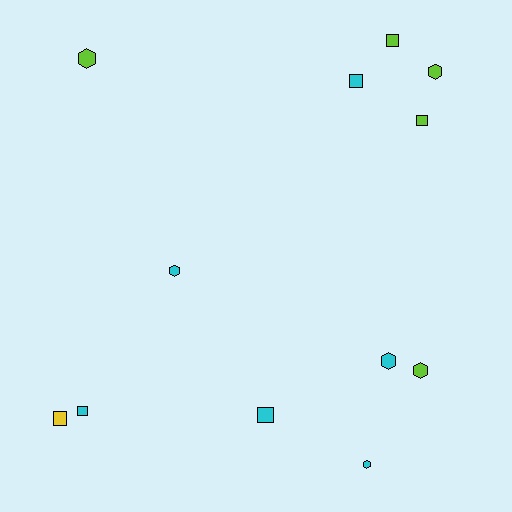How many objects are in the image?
There are 12 objects.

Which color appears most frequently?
Cyan, with 6 objects.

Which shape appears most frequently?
Hexagon, with 6 objects.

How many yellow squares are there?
There is 1 yellow square.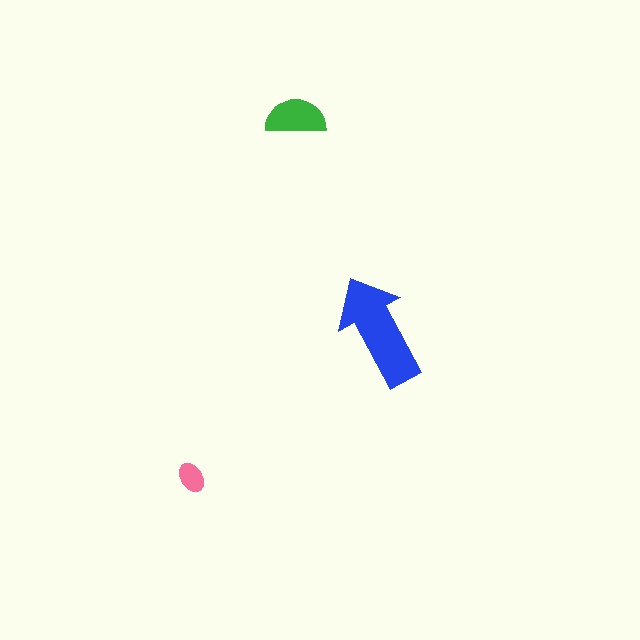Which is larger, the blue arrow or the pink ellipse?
The blue arrow.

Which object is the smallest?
The pink ellipse.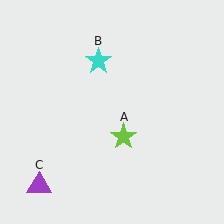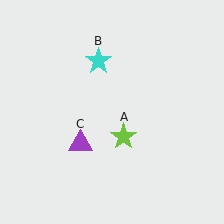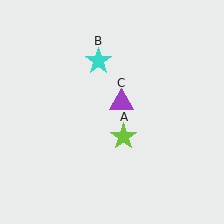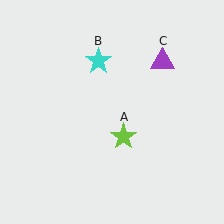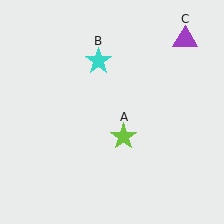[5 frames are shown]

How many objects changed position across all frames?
1 object changed position: purple triangle (object C).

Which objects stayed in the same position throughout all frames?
Lime star (object A) and cyan star (object B) remained stationary.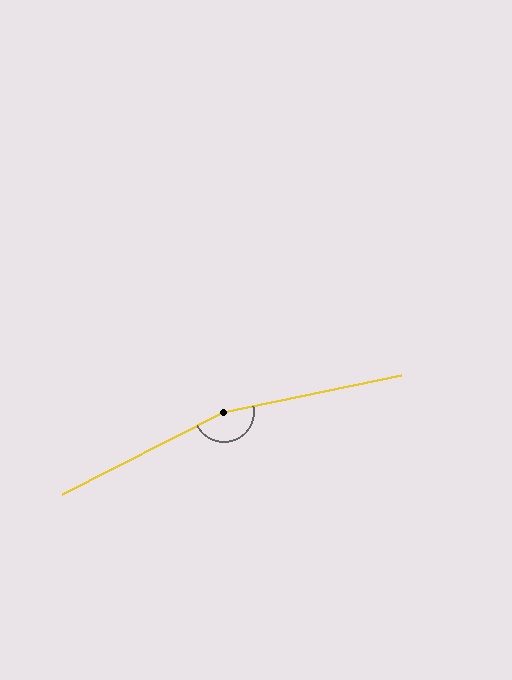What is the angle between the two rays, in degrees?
Approximately 165 degrees.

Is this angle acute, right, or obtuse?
It is obtuse.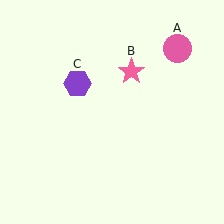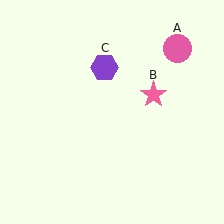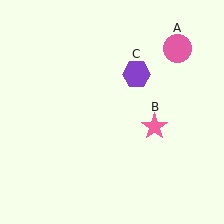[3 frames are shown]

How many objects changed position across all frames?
2 objects changed position: pink star (object B), purple hexagon (object C).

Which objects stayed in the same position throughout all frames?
Pink circle (object A) remained stationary.